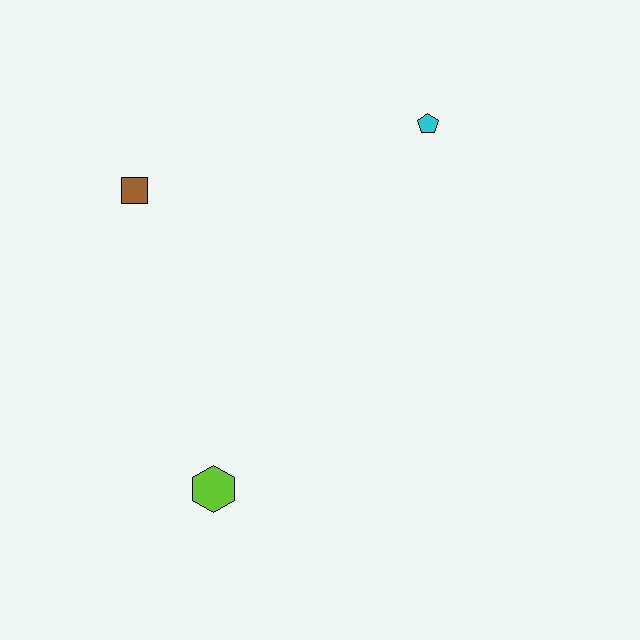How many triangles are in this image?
There are no triangles.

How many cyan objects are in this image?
There is 1 cyan object.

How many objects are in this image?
There are 3 objects.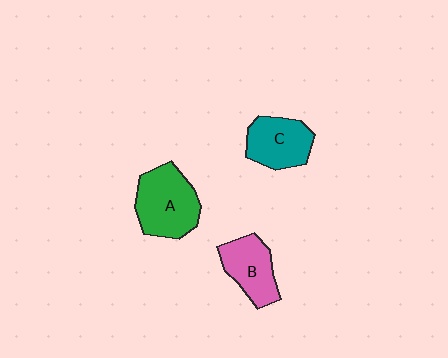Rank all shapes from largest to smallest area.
From largest to smallest: A (green), C (teal), B (pink).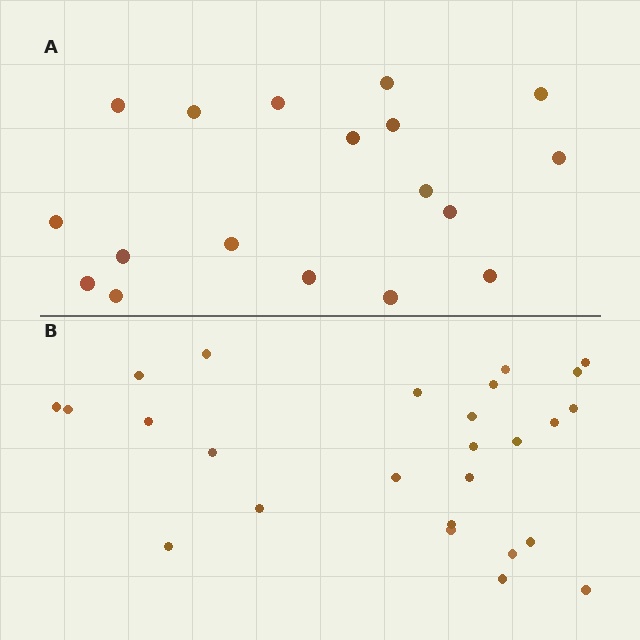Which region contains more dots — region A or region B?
Region B (the bottom region) has more dots.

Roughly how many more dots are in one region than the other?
Region B has roughly 8 or so more dots than region A.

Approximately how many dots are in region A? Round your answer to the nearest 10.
About 20 dots. (The exact count is 18, which rounds to 20.)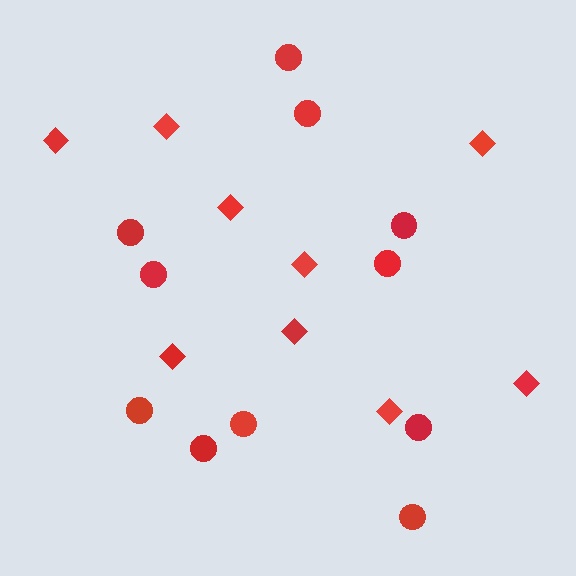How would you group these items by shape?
There are 2 groups: one group of diamonds (9) and one group of circles (11).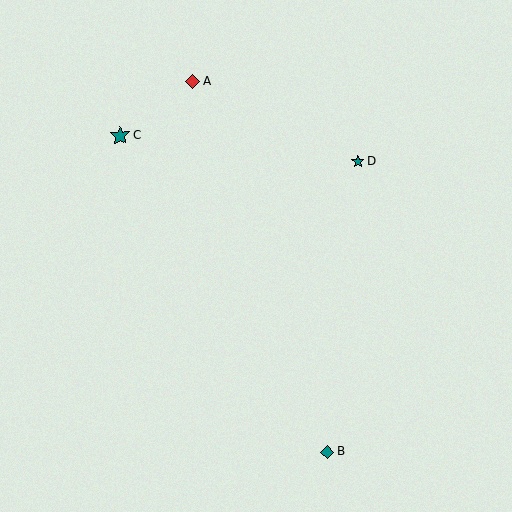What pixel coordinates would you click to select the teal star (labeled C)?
Click at (120, 135) to select the teal star C.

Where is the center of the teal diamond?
The center of the teal diamond is at (327, 452).